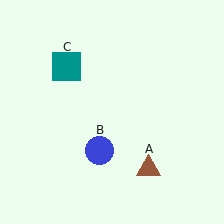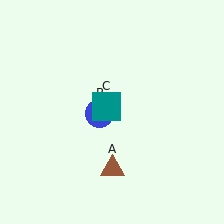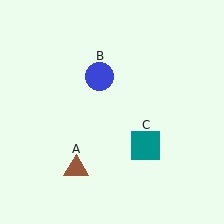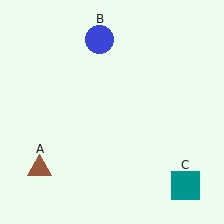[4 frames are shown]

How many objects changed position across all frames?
3 objects changed position: brown triangle (object A), blue circle (object B), teal square (object C).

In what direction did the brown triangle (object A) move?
The brown triangle (object A) moved left.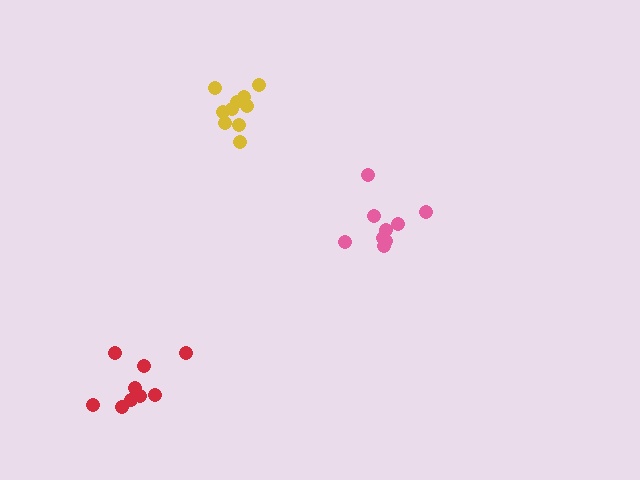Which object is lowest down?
The red cluster is bottommost.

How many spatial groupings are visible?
There are 3 spatial groupings.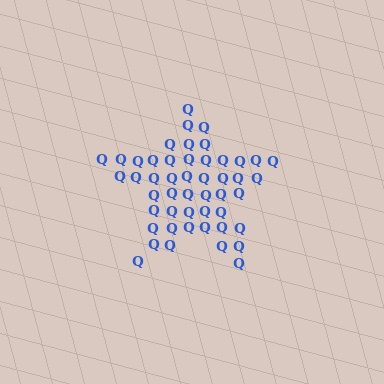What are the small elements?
The small elements are letter Q's.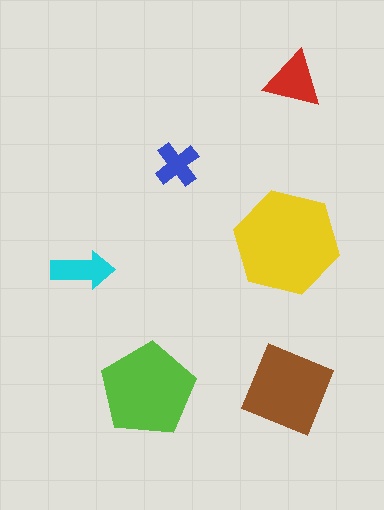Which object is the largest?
The yellow hexagon.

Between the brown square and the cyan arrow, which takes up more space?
The brown square.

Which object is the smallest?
The blue cross.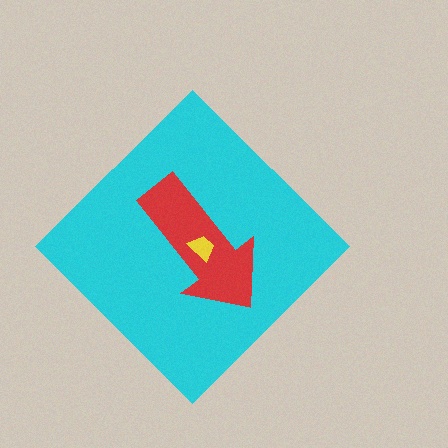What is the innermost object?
The yellow trapezoid.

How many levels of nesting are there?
3.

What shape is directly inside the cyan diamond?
The red arrow.